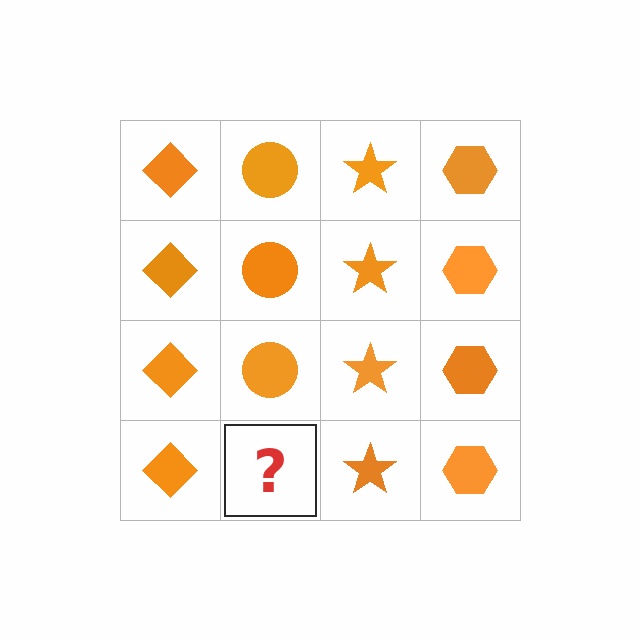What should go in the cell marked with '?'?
The missing cell should contain an orange circle.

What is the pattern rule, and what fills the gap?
The rule is that each column has a consistent shape. The gap should be filled with an orange circle.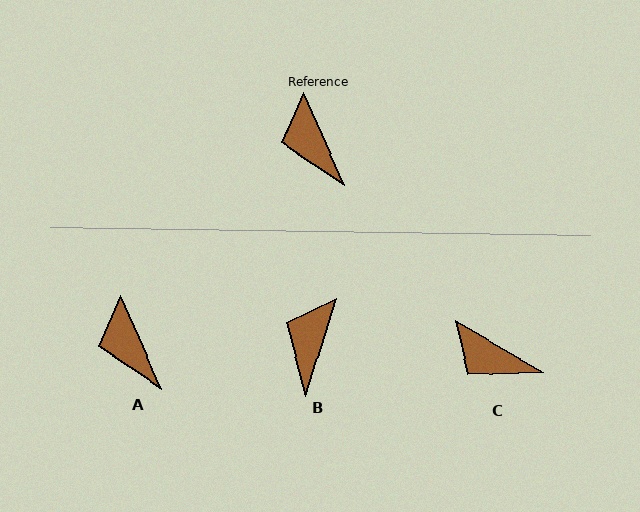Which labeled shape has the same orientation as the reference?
A.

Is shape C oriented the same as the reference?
No, it is off by about 36 degrees.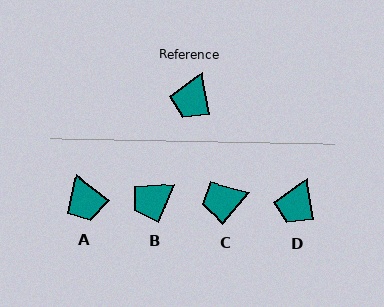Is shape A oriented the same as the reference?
No, it is off by about 42 degrees.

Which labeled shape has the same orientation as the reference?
D.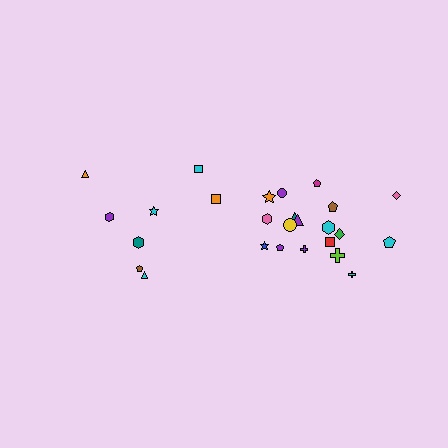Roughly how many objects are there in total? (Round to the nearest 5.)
Roughly 25 objects in total.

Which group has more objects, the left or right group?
The right group.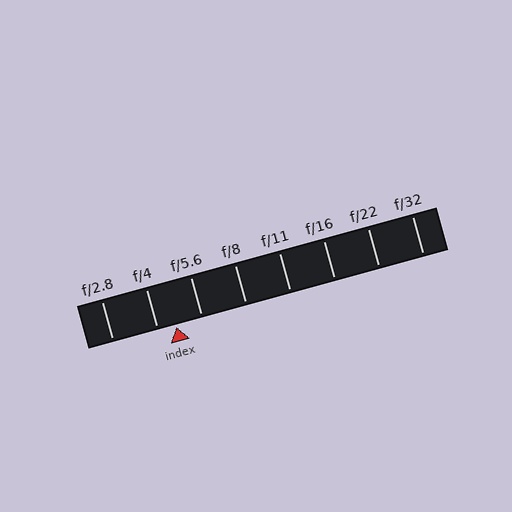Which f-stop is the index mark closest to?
The index mark is closest to f/4.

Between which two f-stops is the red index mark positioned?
The index mark is between f/4 and f/5.6.